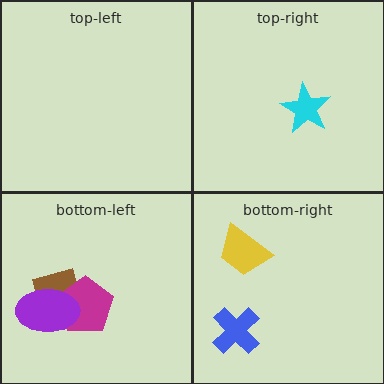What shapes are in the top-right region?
The cyan star.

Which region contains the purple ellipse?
The bottom-left region.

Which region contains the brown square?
The bottom-left region.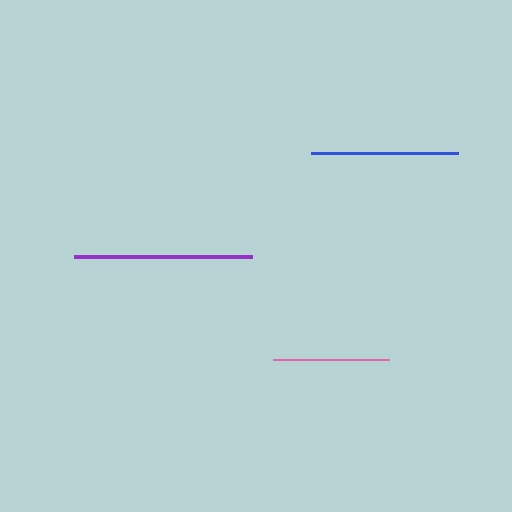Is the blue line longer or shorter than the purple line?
The purple line is longer than the blue line.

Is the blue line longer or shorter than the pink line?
The blue line is longer than the pink line.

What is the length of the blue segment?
The blue segment is approximately 147 pixels long.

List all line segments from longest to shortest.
From longest to shortest: purple, blue, pink.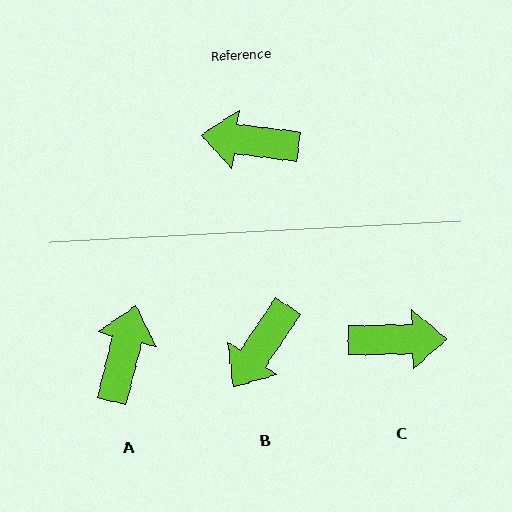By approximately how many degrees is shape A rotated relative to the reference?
Approximately 98 degrees clockwise.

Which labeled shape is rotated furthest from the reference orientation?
C, about 172 degrees away.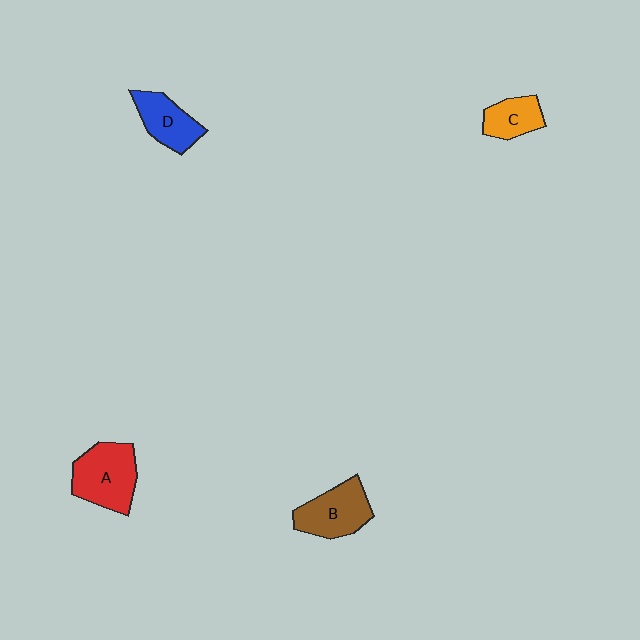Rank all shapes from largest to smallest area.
From largest to smallest: A (red), B (brown), D (blue), C (orange).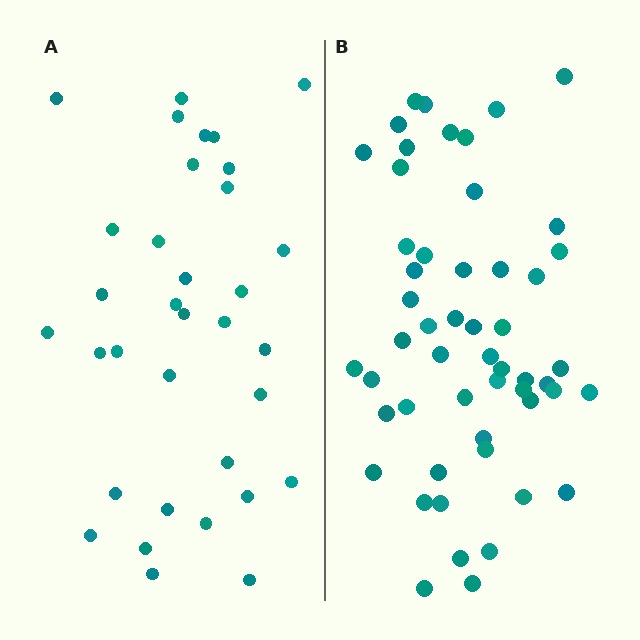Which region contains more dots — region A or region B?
Region B (the right region) has more dots.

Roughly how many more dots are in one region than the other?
Region B has approximately 20 more dots than region A.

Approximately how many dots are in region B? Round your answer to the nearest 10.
About 50 dots. (The exact count is 53, which rounds to 50.)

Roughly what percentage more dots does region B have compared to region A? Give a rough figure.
About 55% more.